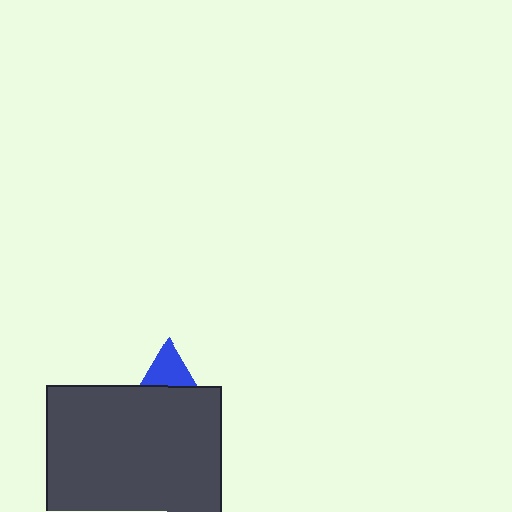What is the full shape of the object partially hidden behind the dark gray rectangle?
The partially hidden object is a blue triangle.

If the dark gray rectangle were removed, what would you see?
You would see the complete blue triangle.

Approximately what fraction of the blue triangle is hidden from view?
Roughly 60% of the blue triangle is hidden behind the dark gray rectangle.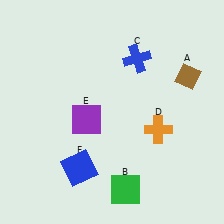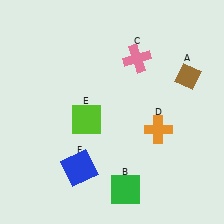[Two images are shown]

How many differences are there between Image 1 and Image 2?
There are 2 differences between the two images.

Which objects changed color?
C changed from blue to pink. E changed from purple to lime.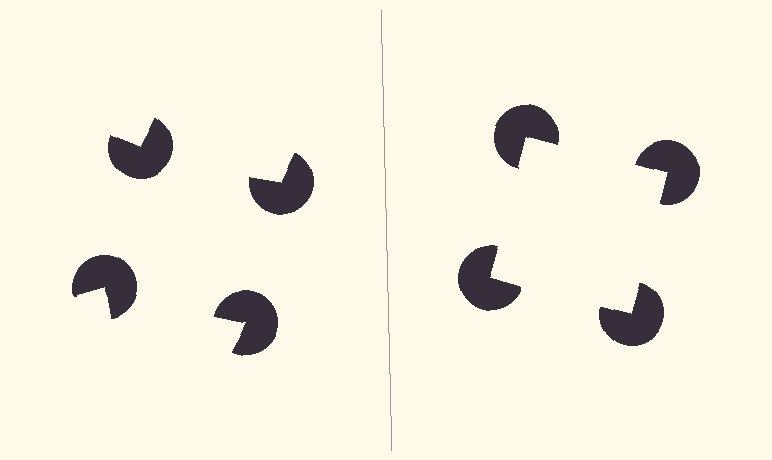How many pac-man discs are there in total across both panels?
8 — 4 on each side.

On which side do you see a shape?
An illusory square appears on the right side. On the left side the wedge cuts are rotated, so no coherent shape forms.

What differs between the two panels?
The pac-man discs are positioned identically on both sides; only the wedge orientations differ. On the right they align to a square; on the left they are misaligned.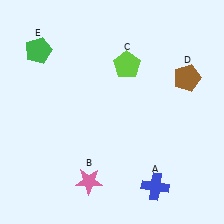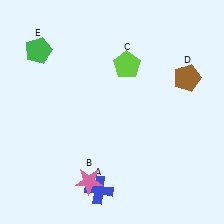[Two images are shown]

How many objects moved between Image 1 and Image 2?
1 object moved between the two images.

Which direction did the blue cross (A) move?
The blue cross (A) moved left.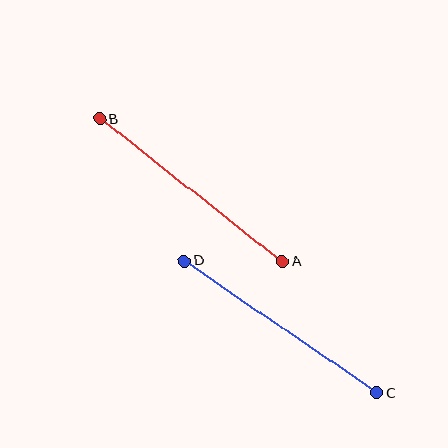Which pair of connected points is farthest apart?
Points C and D are farthest apart.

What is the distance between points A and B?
The distance is approximately 232 pixels.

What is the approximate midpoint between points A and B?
The midpoint is at approximately (191, 190) pixels.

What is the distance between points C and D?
The distance is approximately 233 pixels.